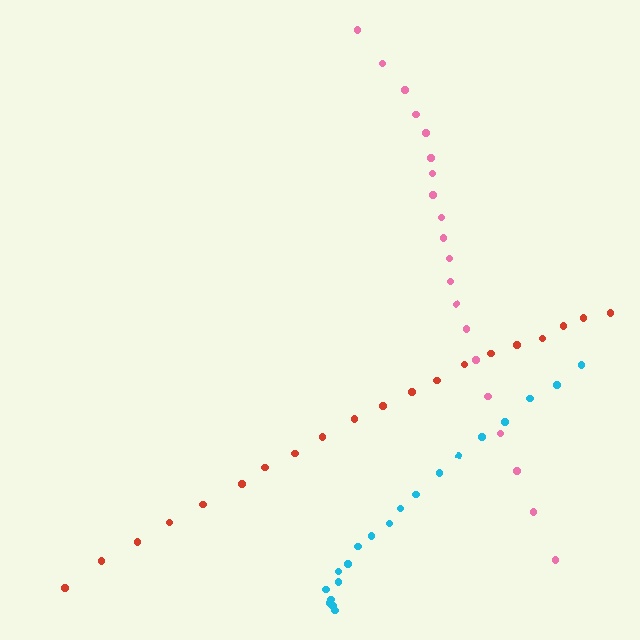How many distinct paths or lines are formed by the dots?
There are 3 distinct paths.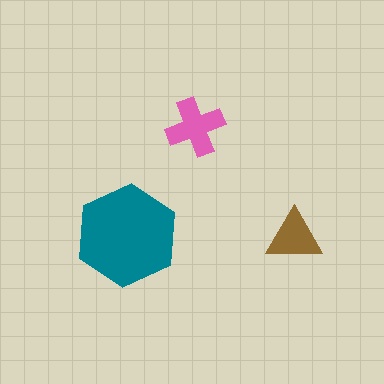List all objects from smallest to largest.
The brown triangle, the pink cross, the teal hexagon.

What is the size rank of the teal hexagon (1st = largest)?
1st.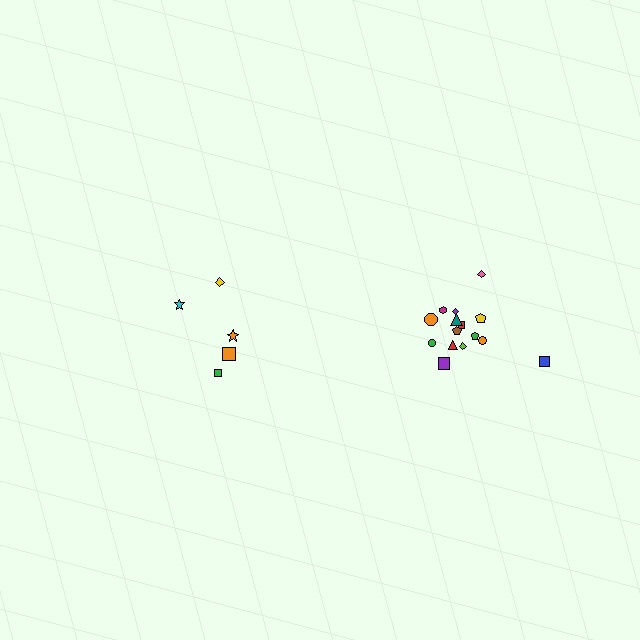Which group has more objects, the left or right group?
The right group.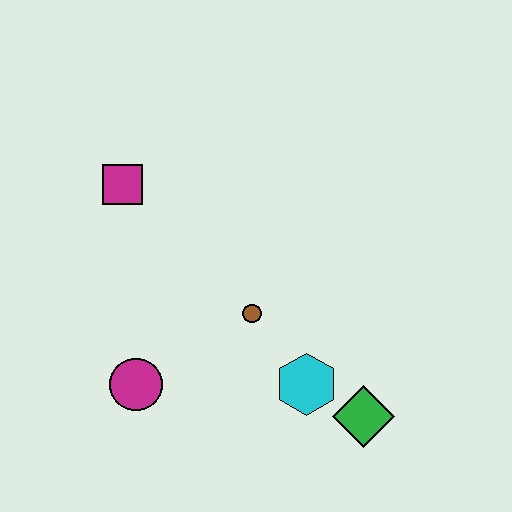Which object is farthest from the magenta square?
The green diamond is farthest from the magenta square.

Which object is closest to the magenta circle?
The brown circle is closest to the magenta circle.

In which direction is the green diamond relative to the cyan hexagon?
The green diamond is to the right of the cyan hexagon.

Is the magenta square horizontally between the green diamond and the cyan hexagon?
No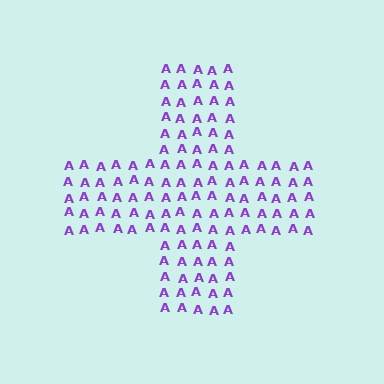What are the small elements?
The small elements are letter A's.